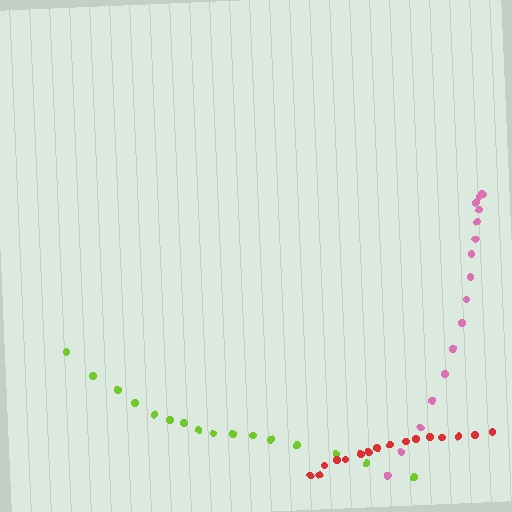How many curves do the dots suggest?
There are 3 distinct paths.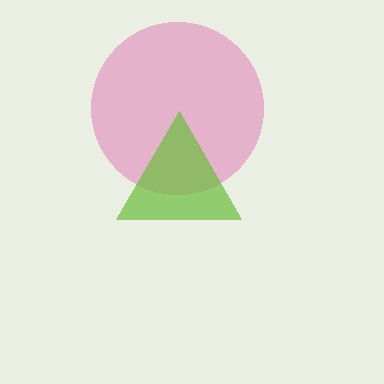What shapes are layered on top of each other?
The layered shapes are: a pink circle, a lime triangle.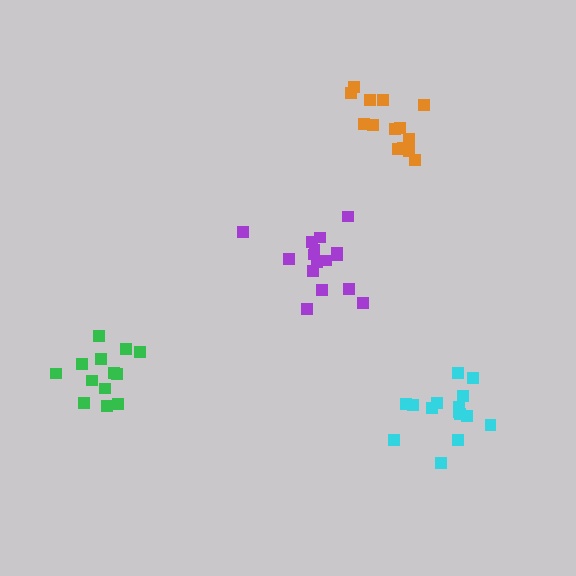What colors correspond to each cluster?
The clusters are colored: orange, purple, cyan, green.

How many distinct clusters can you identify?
There are 4 distinct clusters.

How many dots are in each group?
Group 1: 14 dots, Group 2: 16 dots, Group 3: 15 dots, Group 4: 13 dots (58 total).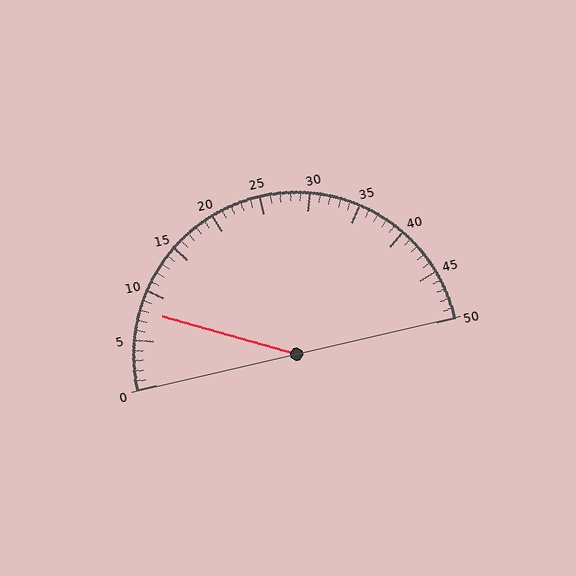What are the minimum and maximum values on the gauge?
The gauge ranges from 0 to 50.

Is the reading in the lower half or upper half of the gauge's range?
The reading is in the lower half of the range (0 to 50).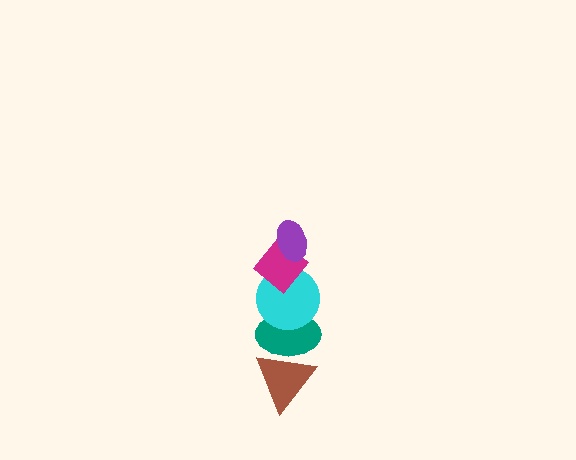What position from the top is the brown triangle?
The brown triangle is 5th from the top.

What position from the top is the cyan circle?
The cyan circle is 3rd from the top.